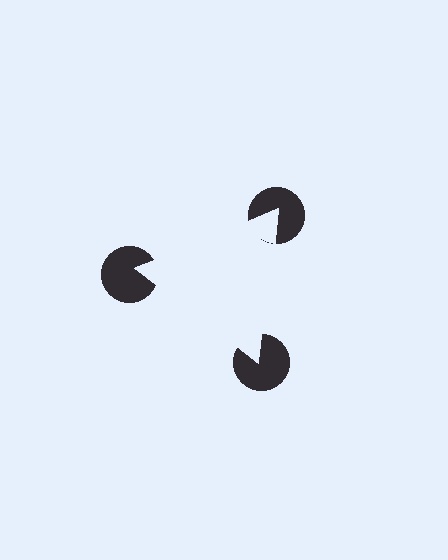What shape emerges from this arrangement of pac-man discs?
An illusory triangle — its edges are inferred from the aligned wedge cuts in the pac-man discs, not physically drawn.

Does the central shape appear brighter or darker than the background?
It typically appears slightly brighter than the background, even though no actual brightness change is drawn.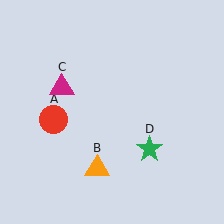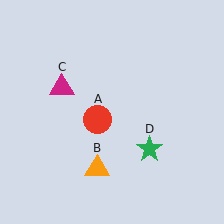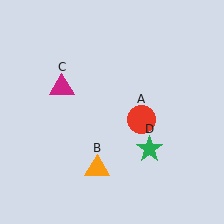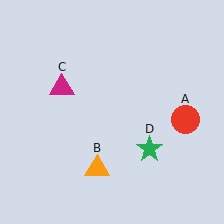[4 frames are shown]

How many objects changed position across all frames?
1 object changed position: red circle (object A).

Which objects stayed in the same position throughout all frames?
Orange triangle (object B) and magenta triangle (object C) and green star (object D) remained stationary.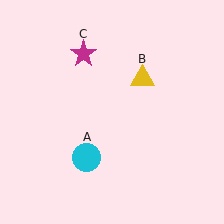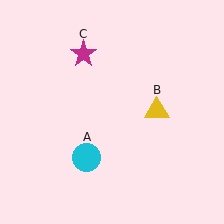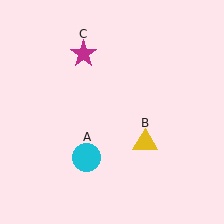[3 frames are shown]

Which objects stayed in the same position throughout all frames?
Cyan circle (object A) and magenta star (object C) remained stationary.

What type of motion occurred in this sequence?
The yellow triangle (object B) rotated clockwise around the center of the scene.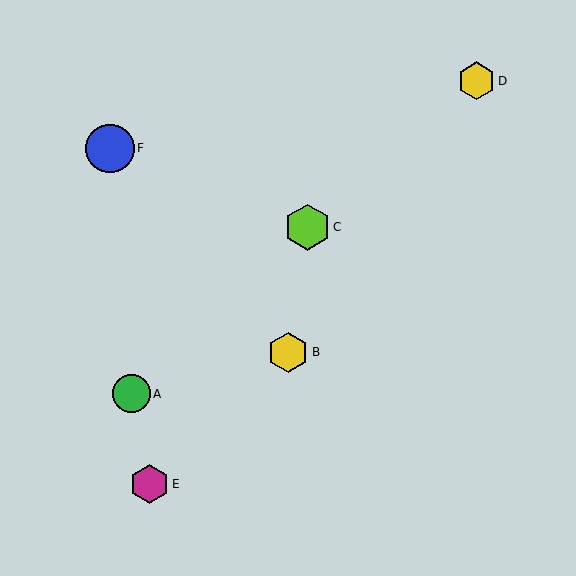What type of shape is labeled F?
Shape F is a blue circle.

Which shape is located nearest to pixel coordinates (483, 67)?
The yellow hexagon (labeled D) at (476, 81) is nearest to that location.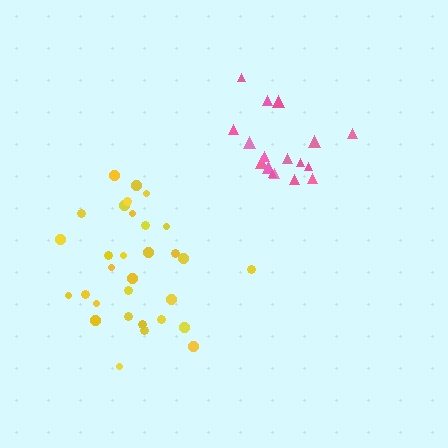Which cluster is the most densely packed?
Yellow.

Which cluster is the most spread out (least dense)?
Pink.